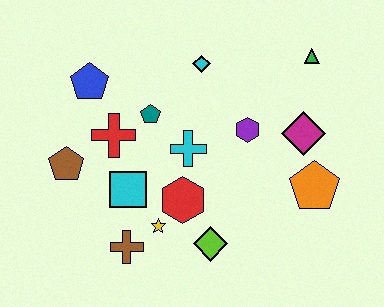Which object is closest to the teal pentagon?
The red cross is closest to the teal pentagon.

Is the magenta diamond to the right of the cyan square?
Yes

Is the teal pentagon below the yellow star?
No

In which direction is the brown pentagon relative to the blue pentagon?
The brown pentagon is below the blue pentagon.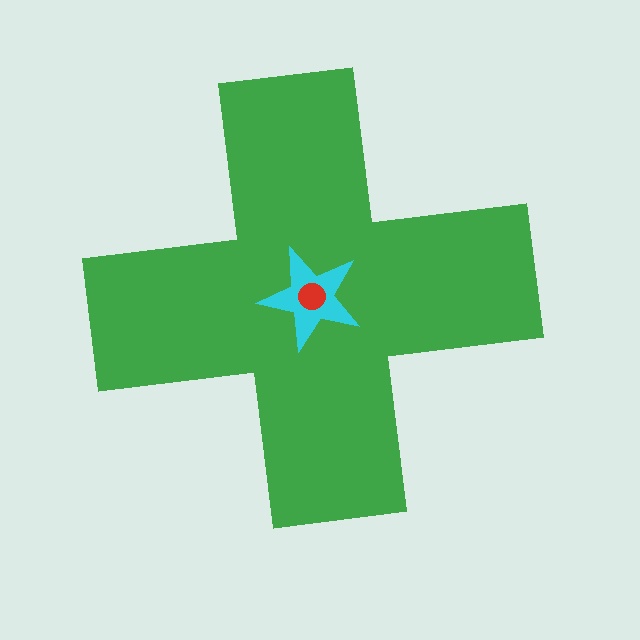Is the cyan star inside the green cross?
Yes.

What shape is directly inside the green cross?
The cyan star.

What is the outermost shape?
The green cross.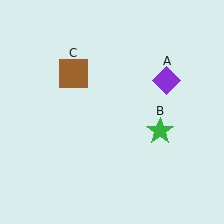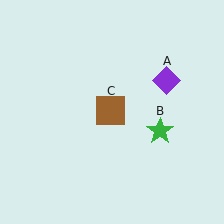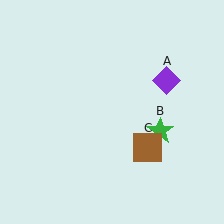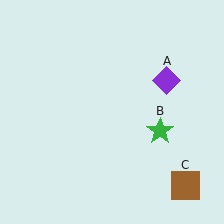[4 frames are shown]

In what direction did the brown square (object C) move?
The brown square (object C) moved down and to the right.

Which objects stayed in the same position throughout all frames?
Purple diamond (object A) and green star (object B) remained stationary.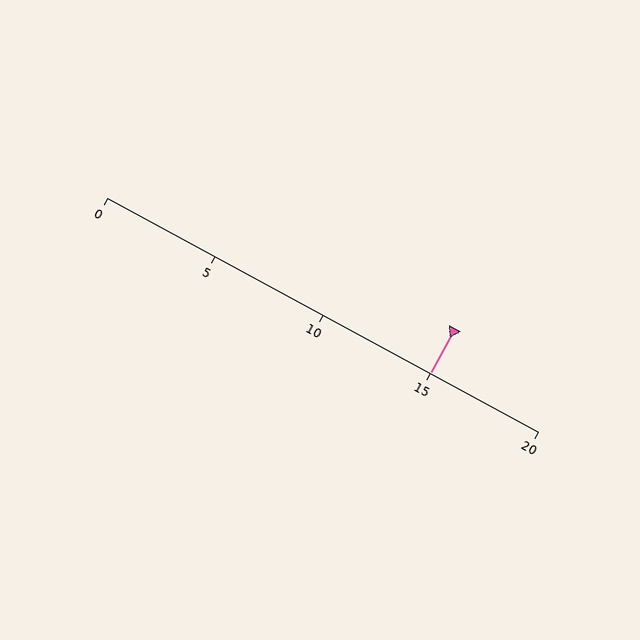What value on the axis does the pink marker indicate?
The marker indicates approximately 15.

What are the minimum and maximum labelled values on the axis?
The axis runs from 0 to 20.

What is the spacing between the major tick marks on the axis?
The major ticks are spaced 5 apart.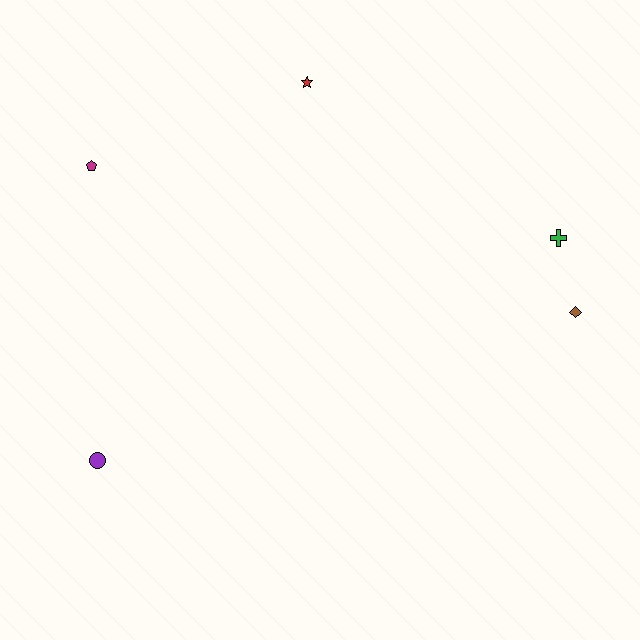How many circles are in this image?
There is 1 circle.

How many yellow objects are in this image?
There are no yellow objects.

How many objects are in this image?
There are 5 objects.